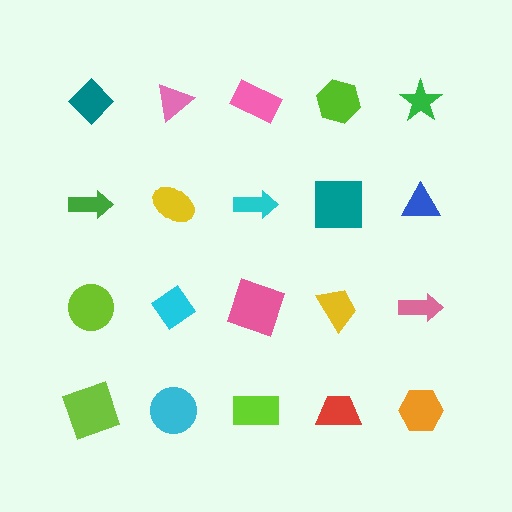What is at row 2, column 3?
A cyan arrow.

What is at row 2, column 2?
A yellow ellipse.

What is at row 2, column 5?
A blue triangle.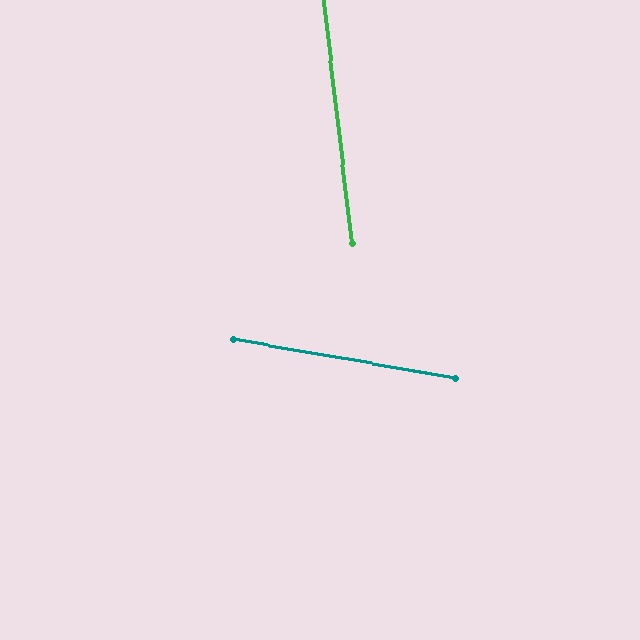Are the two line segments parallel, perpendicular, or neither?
Neither parallel nor perpendicular — they differ by about 74°.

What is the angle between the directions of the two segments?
Approximately 74 degrees.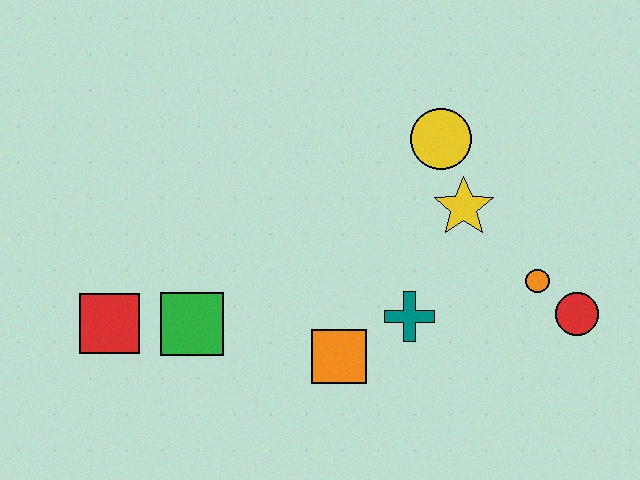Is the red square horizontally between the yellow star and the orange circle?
No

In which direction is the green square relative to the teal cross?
The green square is to the left of the teal cross.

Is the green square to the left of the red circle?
Yes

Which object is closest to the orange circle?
The red circle is closest to the orange circle.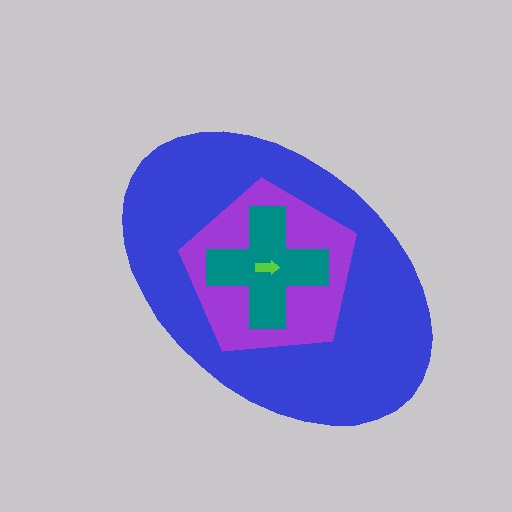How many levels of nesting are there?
4.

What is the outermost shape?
The blue ellipse.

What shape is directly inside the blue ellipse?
The purple pentagon.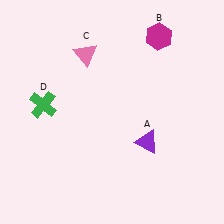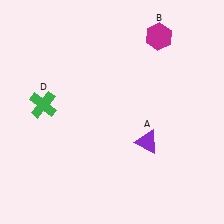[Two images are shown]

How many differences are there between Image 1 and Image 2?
There is 1 difference between the two images.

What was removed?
The pink triangle (C) was removed in Image 2.